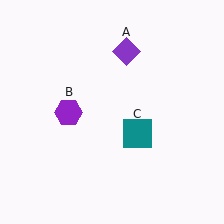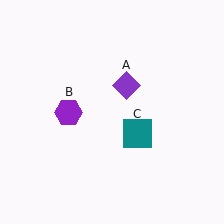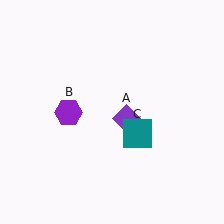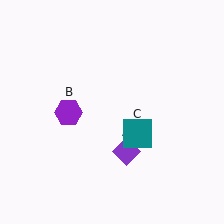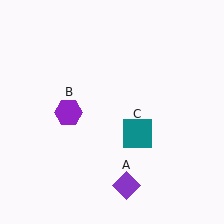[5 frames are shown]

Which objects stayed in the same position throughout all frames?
Purple hexagon (object B) and teal square (object C) remained stationary.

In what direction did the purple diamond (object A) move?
The purple diamond (object A) moved down.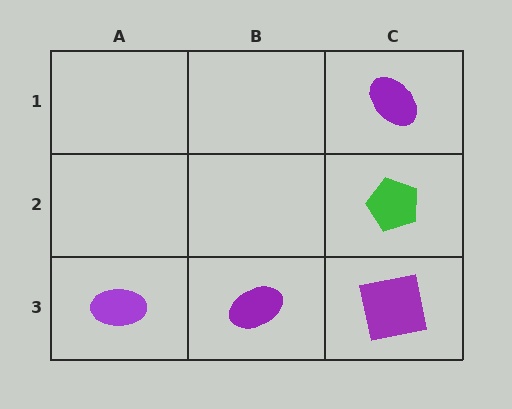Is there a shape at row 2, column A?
No, that cell is empty.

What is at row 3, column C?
A purple square.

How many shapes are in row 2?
1 shape.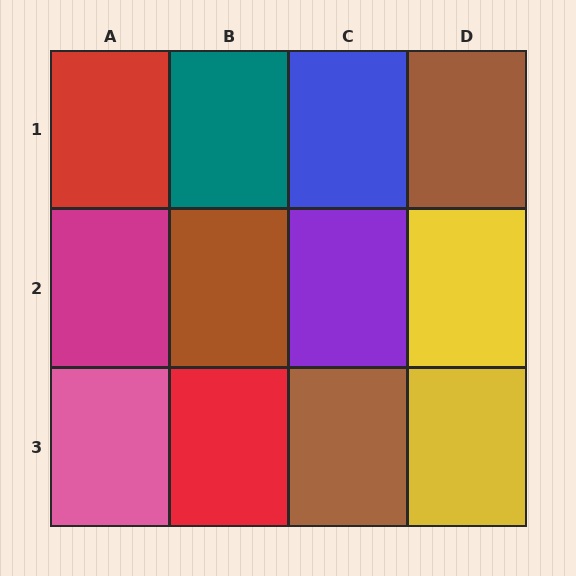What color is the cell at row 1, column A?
Red.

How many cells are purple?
1 cell is purple.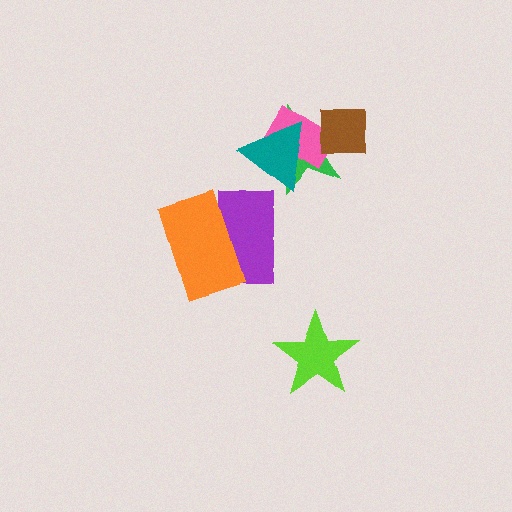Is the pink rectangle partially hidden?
Yes, it is partially covered by another shape.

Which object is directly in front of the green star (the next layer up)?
The pink rectangle is directly in front of the green star.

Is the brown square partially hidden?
No, no other shape covers it.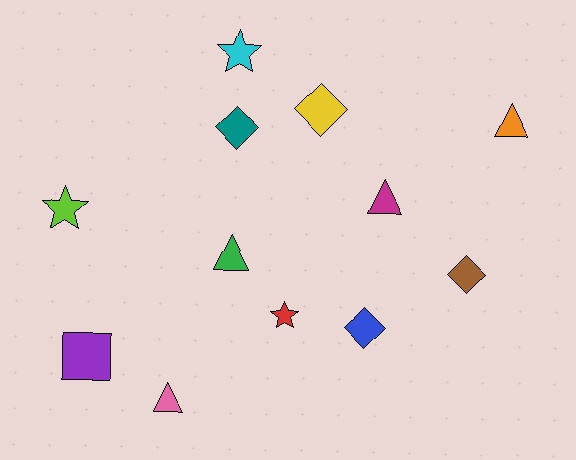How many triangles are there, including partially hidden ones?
There are 4 triangles.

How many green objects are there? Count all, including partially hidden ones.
There is 1 green object.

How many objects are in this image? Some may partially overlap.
There are 12 objects.